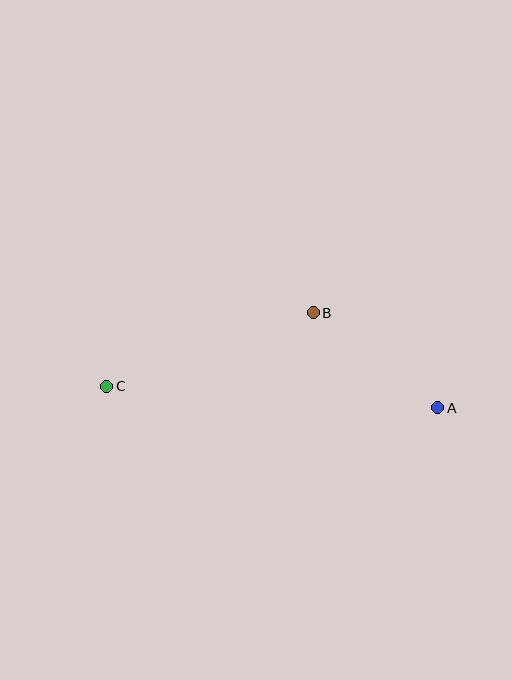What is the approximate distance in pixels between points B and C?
The distance between B and C is approximately 219 pixels.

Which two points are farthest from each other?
Points A and C are farthest from each other.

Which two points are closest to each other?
Points A and B are closest to each other.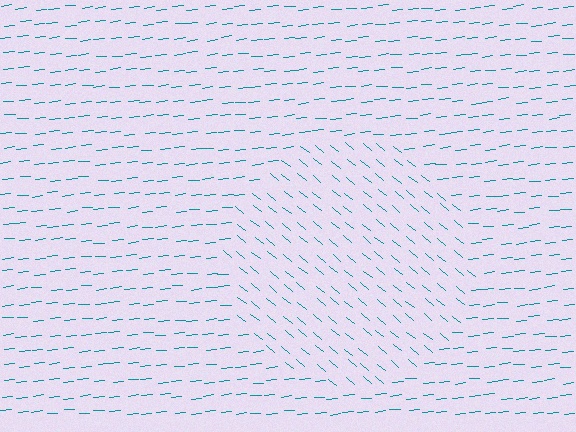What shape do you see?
I see a circle.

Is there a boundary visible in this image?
Yes, there is a texture boundary formed by a change in line orientation.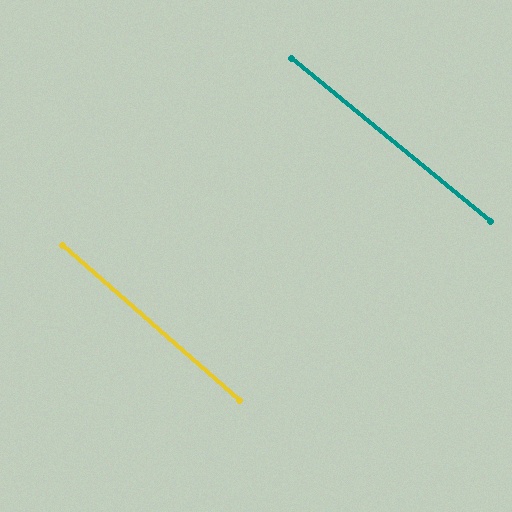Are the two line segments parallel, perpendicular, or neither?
Parallel — their directions differ by only 1.9°.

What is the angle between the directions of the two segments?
Approximately 2 degrees.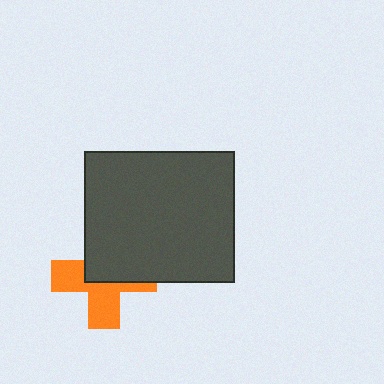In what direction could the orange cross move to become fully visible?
The orange cross could move toward the lower-left. That would shift it out from behind the dark gray rectangle entirely.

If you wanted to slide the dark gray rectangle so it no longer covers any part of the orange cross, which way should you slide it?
Slide it toward the upper-right — that is the most direct way to separate the two shapes.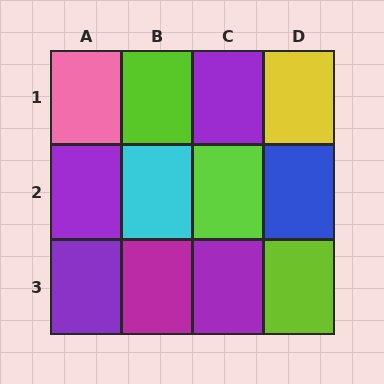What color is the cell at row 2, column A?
Purple.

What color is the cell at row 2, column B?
Cyan.